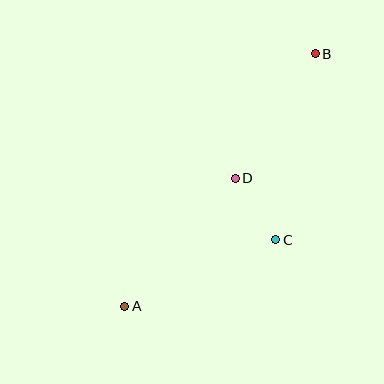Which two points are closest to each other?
Points C and D are closest to each other.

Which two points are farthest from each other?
Points A and B are farthest from each other.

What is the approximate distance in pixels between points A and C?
The distance between A and C is approximately 165 pixels.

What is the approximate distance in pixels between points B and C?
The distance between B and C is approximately 190 pixels.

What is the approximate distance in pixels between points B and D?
The distance between B and D is approximately 148 pixels.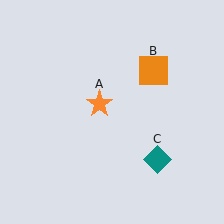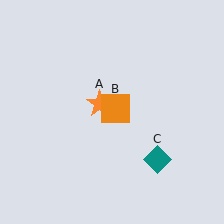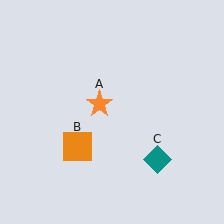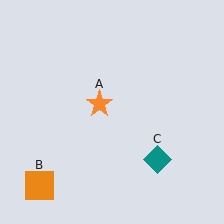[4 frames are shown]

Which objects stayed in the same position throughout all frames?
Orange star (object A) and teal diamond (object C) remained stationary.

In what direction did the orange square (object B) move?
The orange square (object B) moved down and to the left.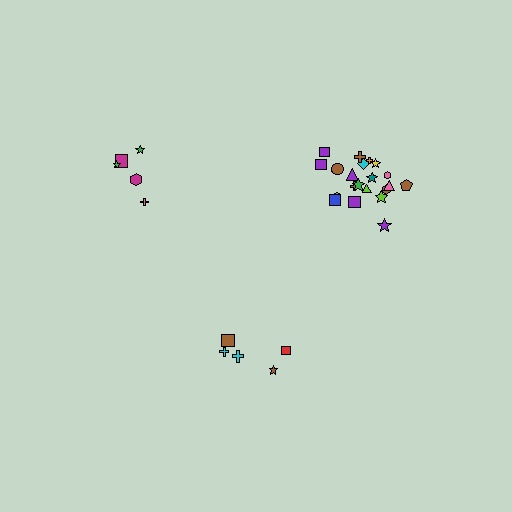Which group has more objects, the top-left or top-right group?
The top-right group.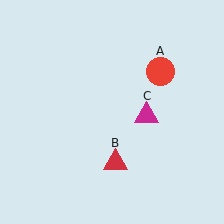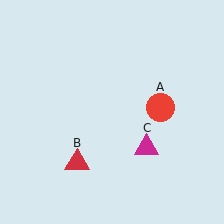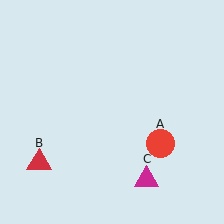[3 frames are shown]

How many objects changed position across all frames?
3 objects changed position: red circle (object A), red triangle (object B), magenta triangle (object C).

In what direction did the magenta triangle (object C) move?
The magenta triangle (object C) moved down.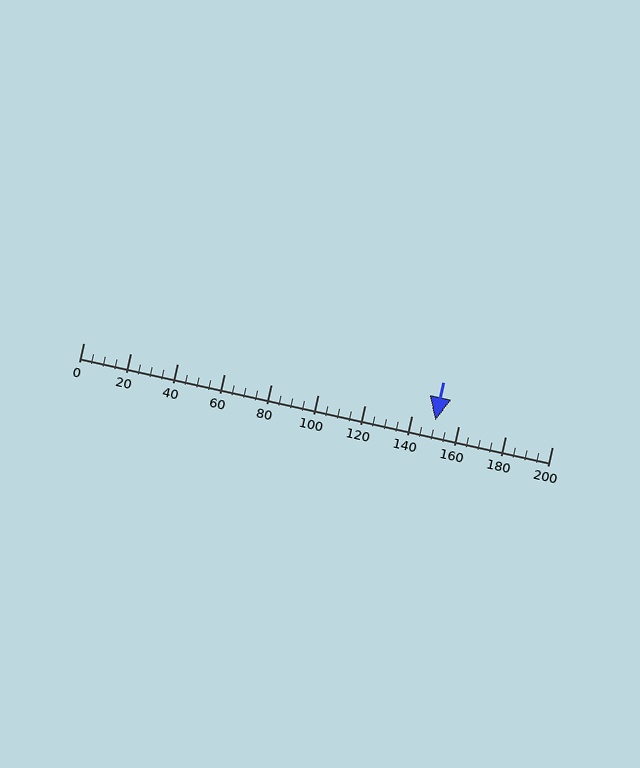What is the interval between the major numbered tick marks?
The major tick marks are spaced 20 units apart.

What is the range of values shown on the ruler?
The ruler shows values from 0 to 200.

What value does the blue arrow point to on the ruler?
The blue arrow points to approximately 150.